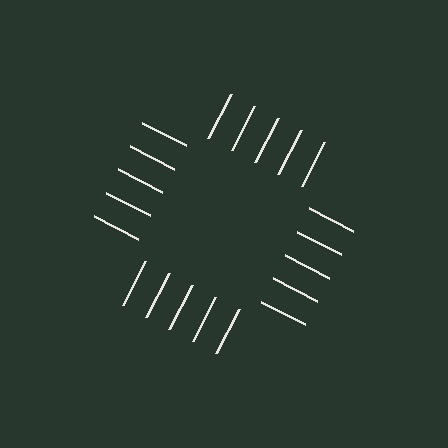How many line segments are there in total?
20 — 5 along each of the 4 edges.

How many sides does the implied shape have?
4 sides — the line-ends trace a square.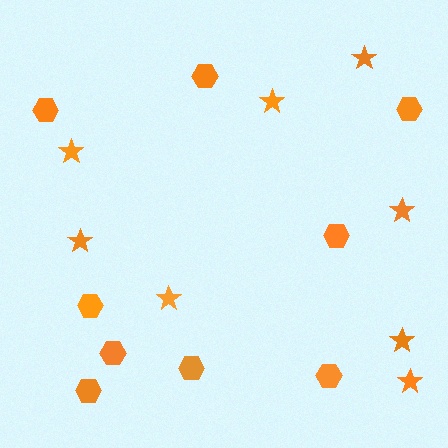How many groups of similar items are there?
There are 2 groups: one group of stars (8) and one group of hexagons (9).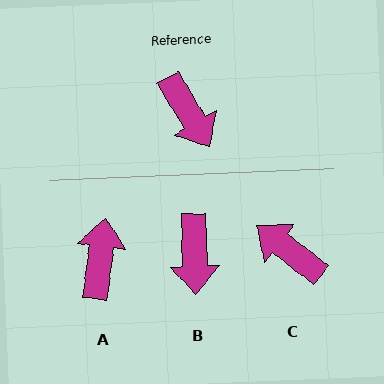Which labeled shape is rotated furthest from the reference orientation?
C, about 159 degrees away.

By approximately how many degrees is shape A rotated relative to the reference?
Approximately 142 degrees counter-clockwise.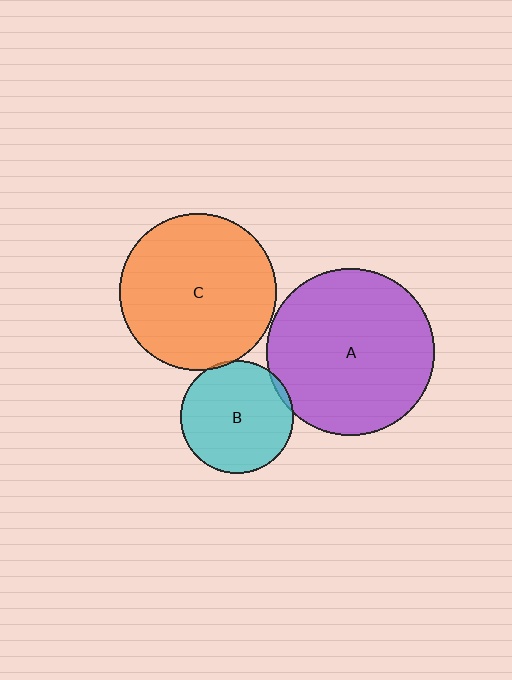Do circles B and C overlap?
Yes.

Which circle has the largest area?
Circle A (purple).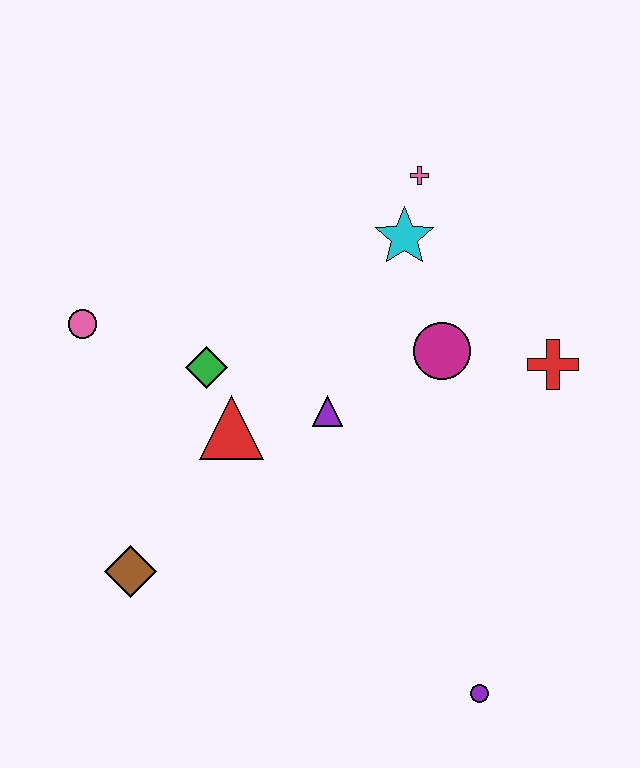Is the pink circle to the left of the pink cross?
Yes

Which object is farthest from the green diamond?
The purple circle is farthest from the green diamond.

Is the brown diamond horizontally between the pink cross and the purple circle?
No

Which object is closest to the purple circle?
The purple triangle is closest to the purple circle.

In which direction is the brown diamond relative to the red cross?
The brown diamond is to the left of the red cross.